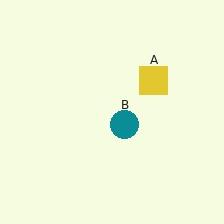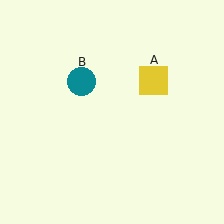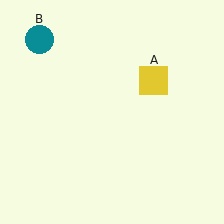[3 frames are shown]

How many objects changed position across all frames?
1 object changed position: teal circle (object B).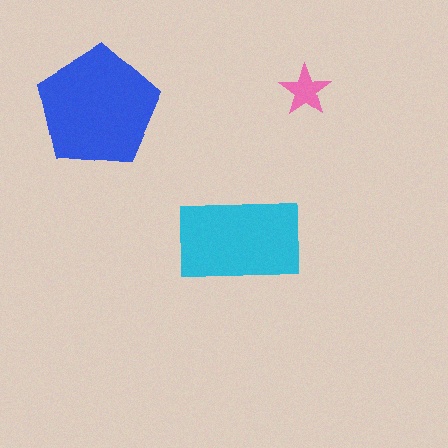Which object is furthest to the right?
The pink star is rightmost.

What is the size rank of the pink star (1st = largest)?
3rd.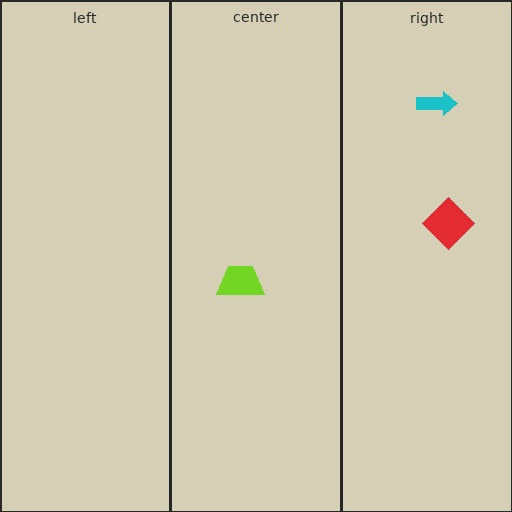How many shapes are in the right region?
2.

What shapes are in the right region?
The cyan arrow, the red diamond.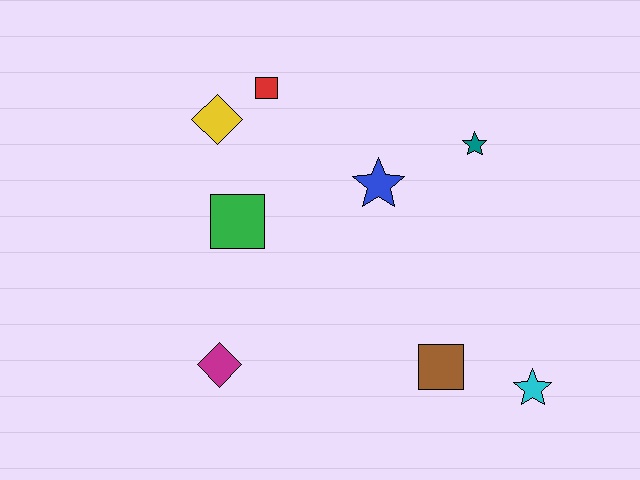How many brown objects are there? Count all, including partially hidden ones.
There is 1 brown object.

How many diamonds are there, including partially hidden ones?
There are 2 diamonds.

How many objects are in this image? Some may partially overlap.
There are 8 objects.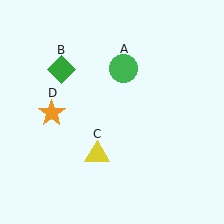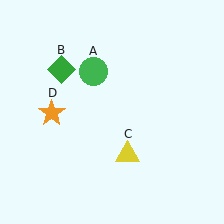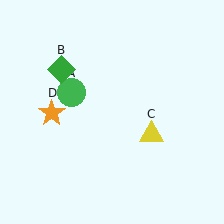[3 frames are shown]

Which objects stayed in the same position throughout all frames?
Green diamond (object B) and orange star (object D) remained stationary.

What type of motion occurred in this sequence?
The green circle (object A), yellow triangle (object C) rotated counterclockwise around the center of the scene.